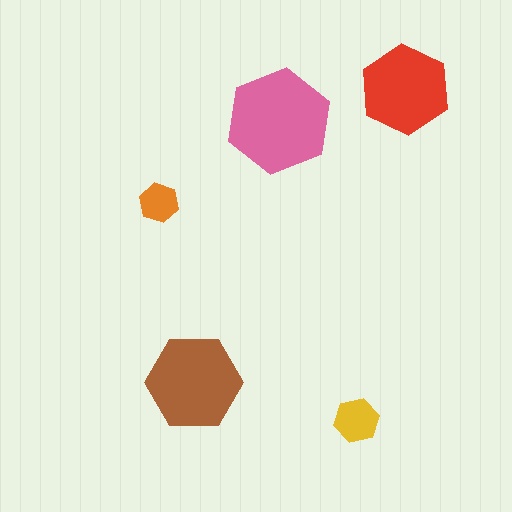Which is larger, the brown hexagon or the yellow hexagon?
The brown one.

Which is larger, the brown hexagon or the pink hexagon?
The pink one.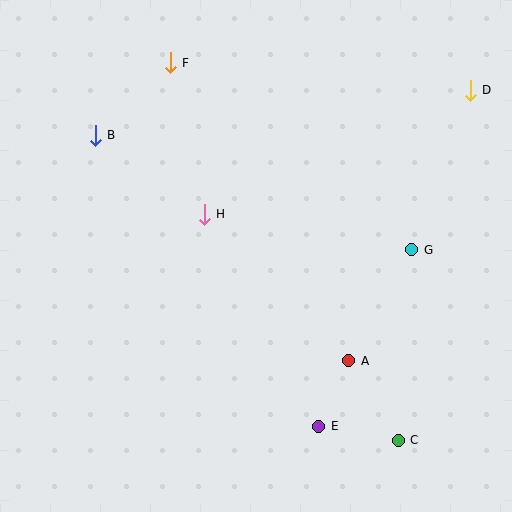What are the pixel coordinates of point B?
Point B is at (95, 135).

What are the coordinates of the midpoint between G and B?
The midpoint between G and B is at (254, 192).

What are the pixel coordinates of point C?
Point C is at (398, 440).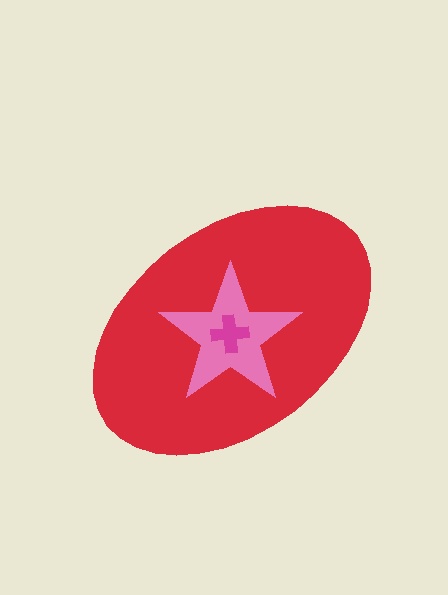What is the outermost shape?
The red ellipse.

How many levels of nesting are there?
3.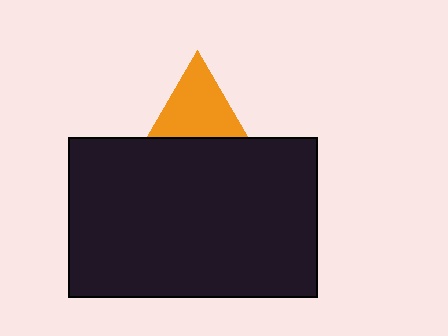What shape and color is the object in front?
The object in front is a black rectangle.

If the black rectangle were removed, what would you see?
You would see the complete orange triangle.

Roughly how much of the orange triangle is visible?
About half of it is visible (roughly 59%).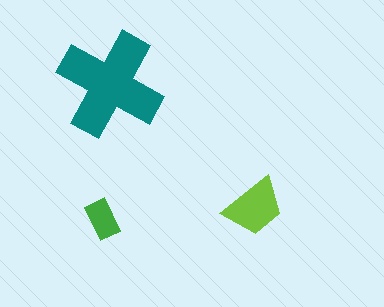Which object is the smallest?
The green rectangle.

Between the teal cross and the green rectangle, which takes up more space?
The teal cross.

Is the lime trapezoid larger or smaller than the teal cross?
Smaller.